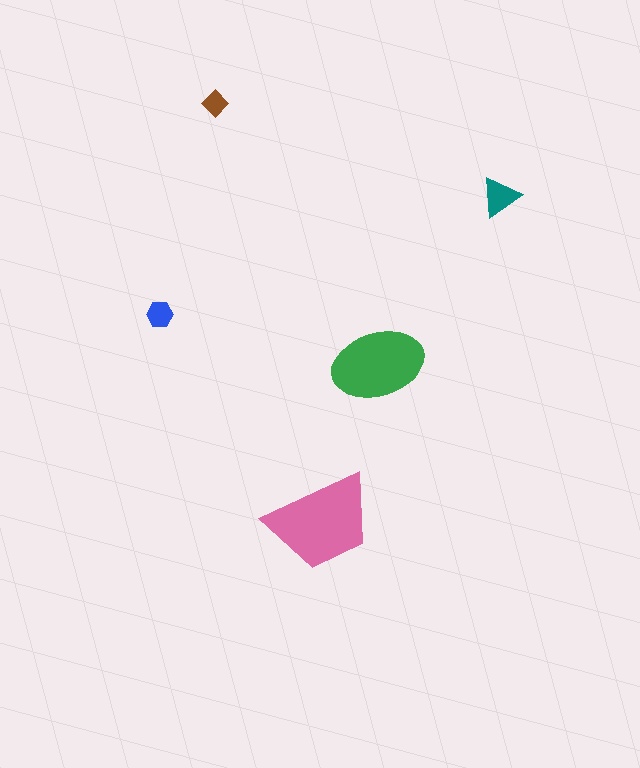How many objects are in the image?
There are 5 objects in the image.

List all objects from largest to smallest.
The pink trapezoid, the green ellipse, the teal triangle, the blue hexagon, the brown diamond.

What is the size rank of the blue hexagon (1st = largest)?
4th.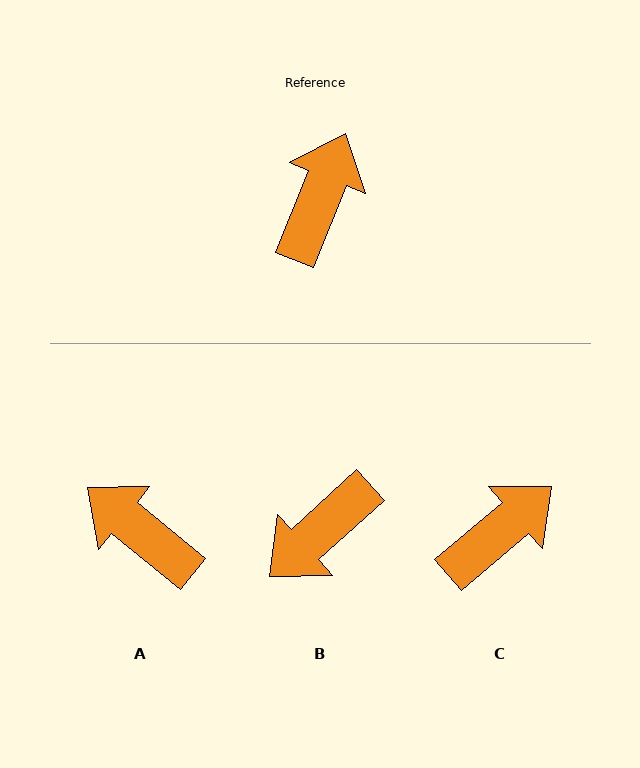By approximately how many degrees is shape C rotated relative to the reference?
Approximately 27 degrees clockwise.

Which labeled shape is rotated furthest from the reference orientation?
B, about 154 degrees away.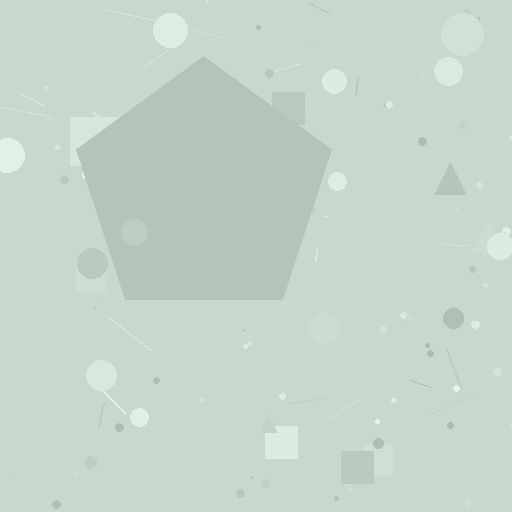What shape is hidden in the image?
A pentagon is hidden in the image.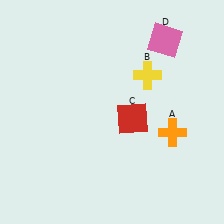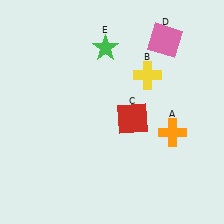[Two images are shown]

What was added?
A green star (E) was added in Image 2.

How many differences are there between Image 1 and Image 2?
There is 1 difference between the two images.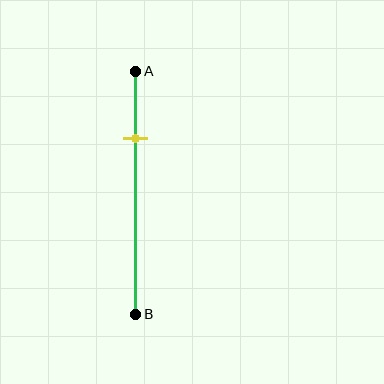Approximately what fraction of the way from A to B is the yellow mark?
The yellow mark is approximately 30% of the way from A to B.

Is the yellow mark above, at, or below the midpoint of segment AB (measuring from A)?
The yellow mark is above the midpoint of segment AB.